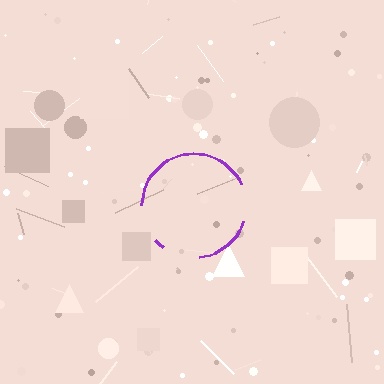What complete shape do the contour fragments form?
The contour fragments form a circle.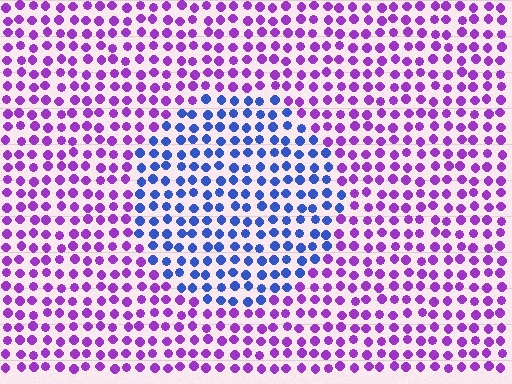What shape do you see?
I see a circle.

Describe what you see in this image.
The image is filled with small purple elements in a uniform arrangement. A circle-shaped region is visible where the elements are tinted to a slightly different hue, forming a subtle color boundary.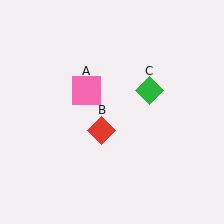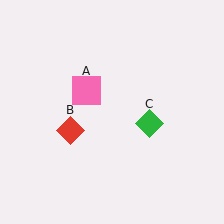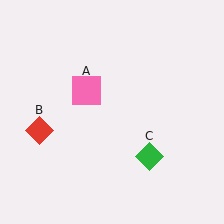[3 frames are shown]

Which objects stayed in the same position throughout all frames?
Pink square (object A) remained stationary.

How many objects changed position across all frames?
2 objects changed position: red diamond (object B), green diamond (object C).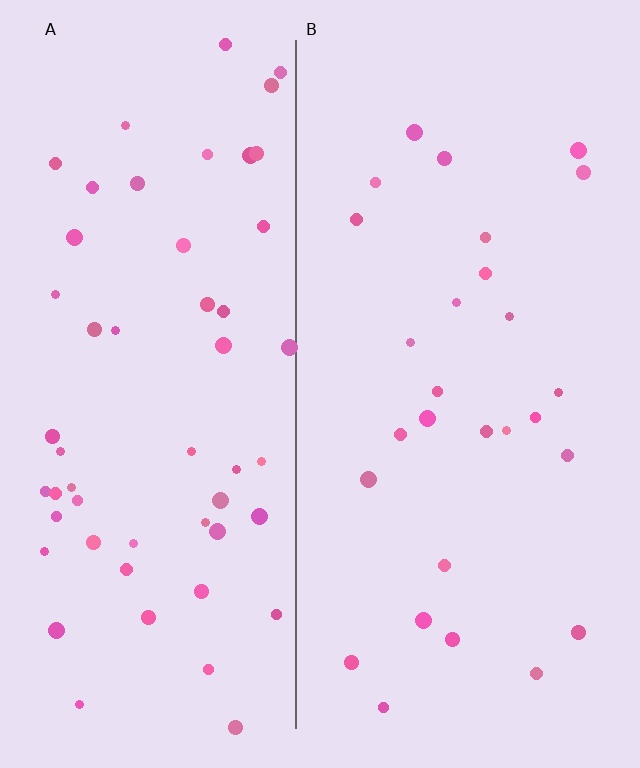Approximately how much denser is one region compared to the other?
Approximately 2.0× — region A over region B.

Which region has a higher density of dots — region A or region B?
A (the left).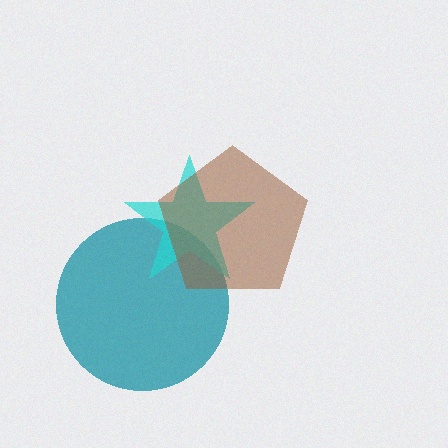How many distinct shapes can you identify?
There are 3 distinct shapes: a teal circle, a cyan star, a brown pentagon.